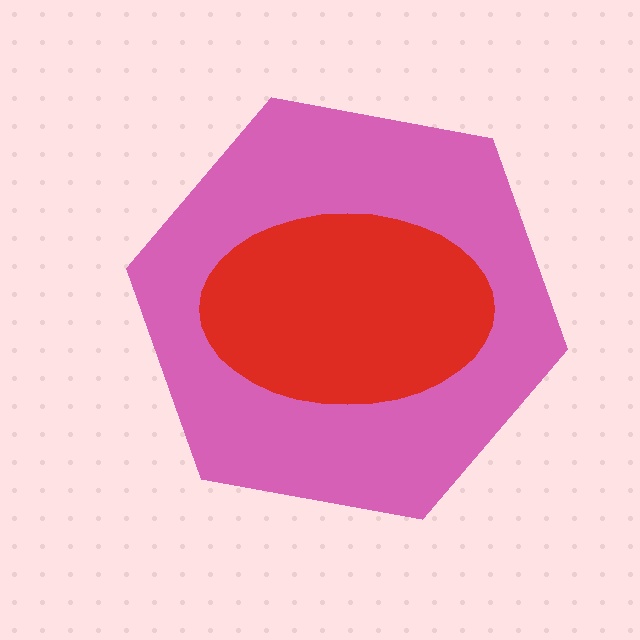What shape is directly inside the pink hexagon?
The red ellipse.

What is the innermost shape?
The red ellipse.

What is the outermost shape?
The pink hexagon.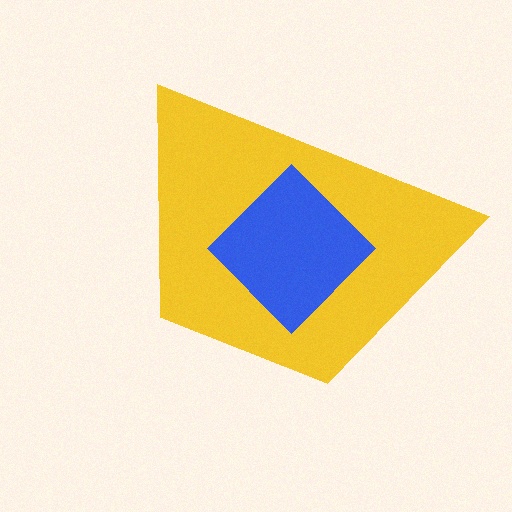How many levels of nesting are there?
2.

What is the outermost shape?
The yellow trapezoid.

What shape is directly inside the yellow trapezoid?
The blue diamond.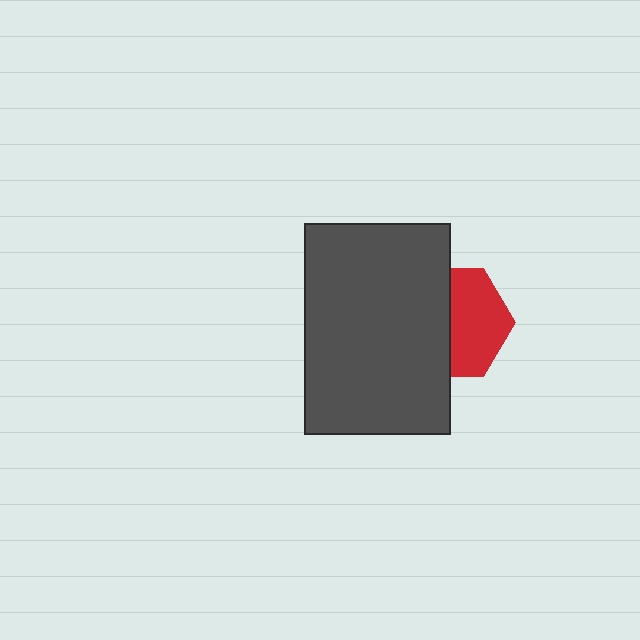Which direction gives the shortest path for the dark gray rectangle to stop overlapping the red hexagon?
Moving left gives the shortest separation.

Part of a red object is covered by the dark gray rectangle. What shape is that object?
It is a hexagon.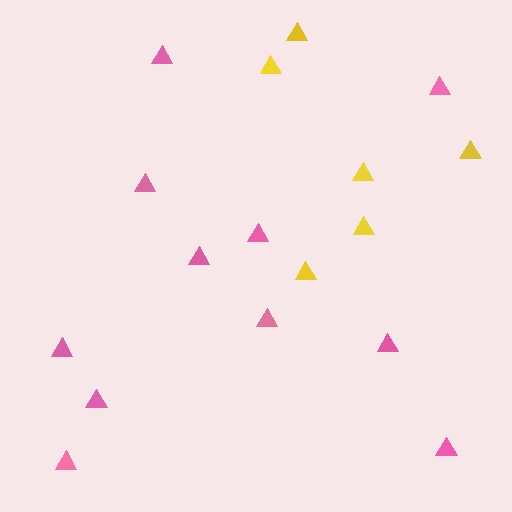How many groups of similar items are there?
There are 2 groups: one group of yellow triangles (6) and one group of pink triangles (11).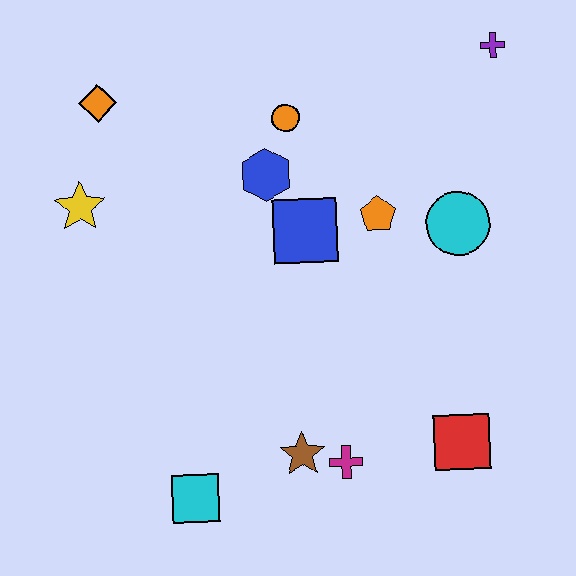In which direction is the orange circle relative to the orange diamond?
The orange circle is to the right of the orange diamond.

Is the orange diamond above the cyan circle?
Yes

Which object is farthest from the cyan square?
The purple cross is farthest from the cyan square.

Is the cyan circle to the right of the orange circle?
Yes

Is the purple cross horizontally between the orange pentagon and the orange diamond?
No